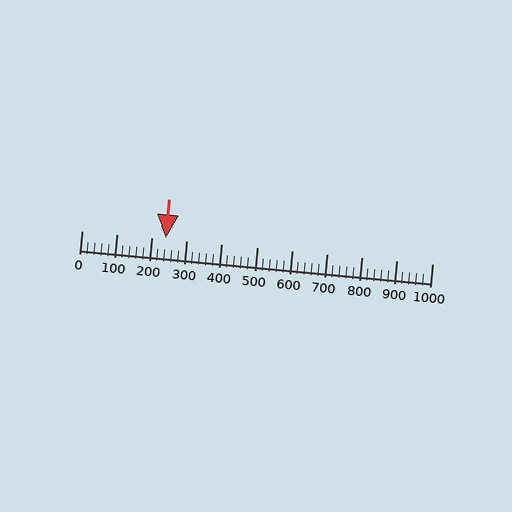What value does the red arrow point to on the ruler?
The red arrow points to approximately 239.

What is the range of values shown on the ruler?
The ruler shows values from 0 to 1000.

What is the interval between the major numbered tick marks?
The major tick marks are spaced 100 units apart.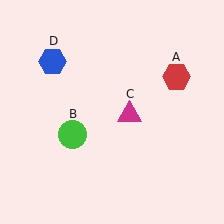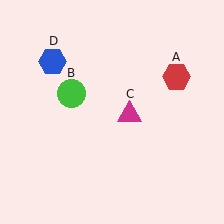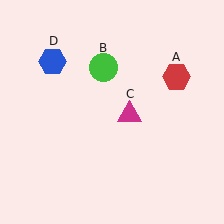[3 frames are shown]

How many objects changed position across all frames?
1 object changed position: green circle (object B).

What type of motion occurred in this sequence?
The green circle (object B) rotated clockwise around the center of the scene.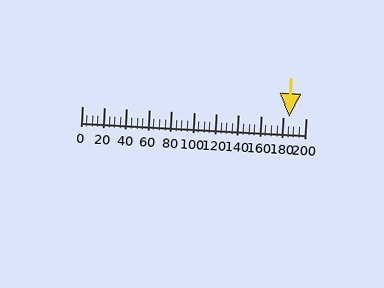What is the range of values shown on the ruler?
The ruler shows values from 0 to 200.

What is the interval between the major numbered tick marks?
The major tick marks are spaced 20 units apart.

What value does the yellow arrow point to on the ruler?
The yellow arrow points to approximately 185.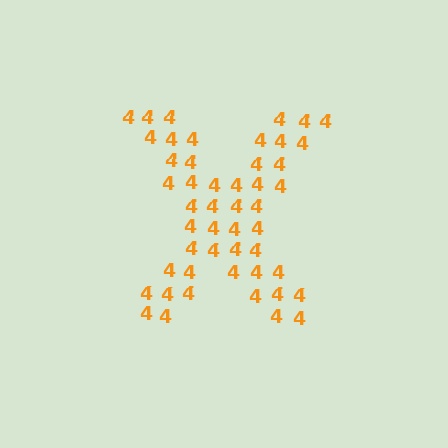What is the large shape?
The large shape is the letter X.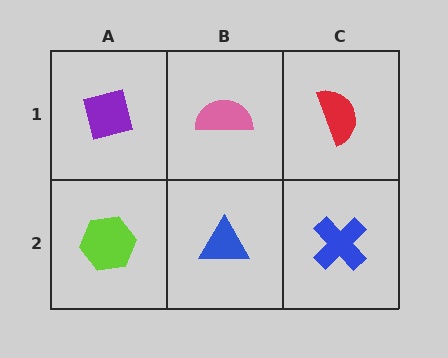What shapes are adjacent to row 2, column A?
A purple square (row 1, column A), a blue triangle (row 2, column B).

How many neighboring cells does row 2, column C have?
2.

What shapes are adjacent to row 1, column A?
A lime hexagon (row 2, column A), a pink semicircle (row 1, column B).